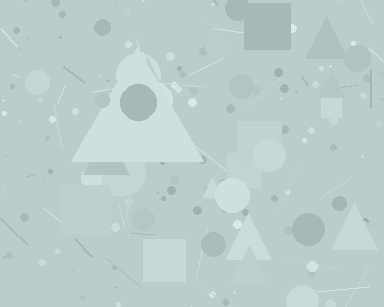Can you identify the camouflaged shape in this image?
The camouflaged shape is a triangle.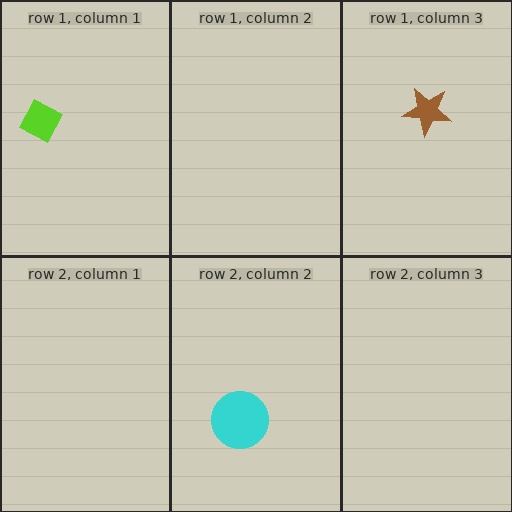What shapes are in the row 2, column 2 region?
The cyan circle.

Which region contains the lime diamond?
The row 1, column 1 region.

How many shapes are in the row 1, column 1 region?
1.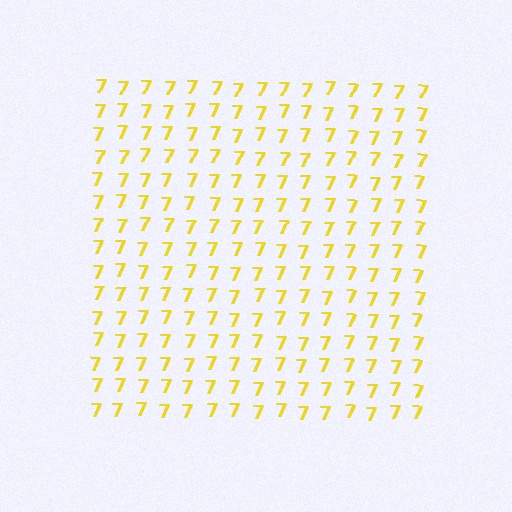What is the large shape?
The large shape is a square.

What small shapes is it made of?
It is made of small digit 7's.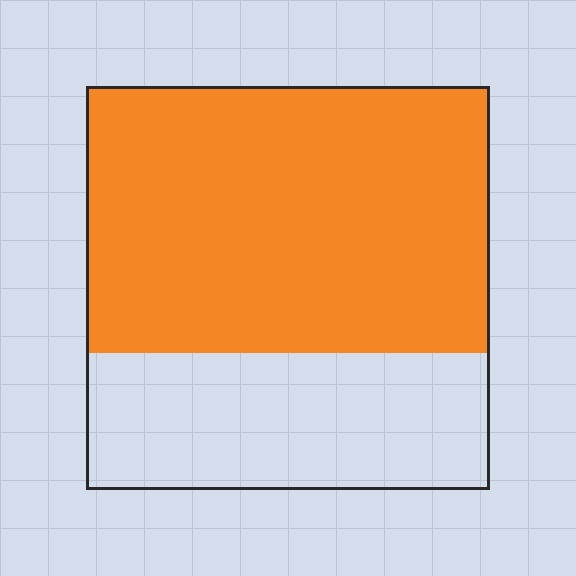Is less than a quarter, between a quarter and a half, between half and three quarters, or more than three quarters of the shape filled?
Between half and three quarters.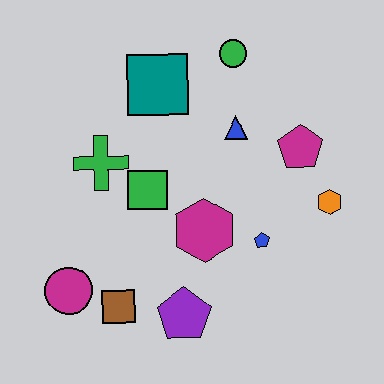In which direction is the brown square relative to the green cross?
The brown square is below the green cross.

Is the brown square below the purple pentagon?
No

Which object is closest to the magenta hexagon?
The blue pentagon is closest to the magenta hexagon.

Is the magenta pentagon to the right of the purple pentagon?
Yes